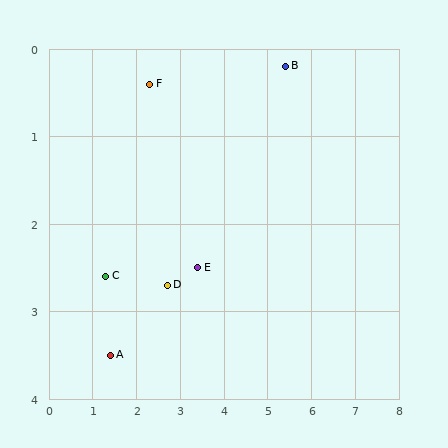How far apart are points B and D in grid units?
Points B and D are about 3.7 grid units apart.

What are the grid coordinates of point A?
Point A is at approximately (1.4, 3.5).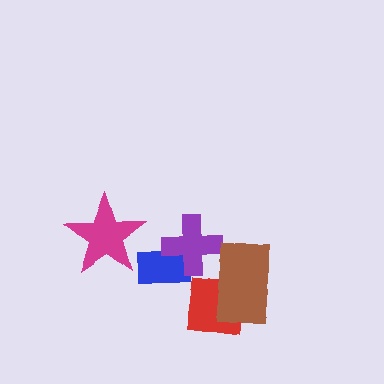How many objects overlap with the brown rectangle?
1 object overlaps with the brown rectangle.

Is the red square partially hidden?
Yes, it is partially covered by another shape.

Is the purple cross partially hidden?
No, no other shape covers it.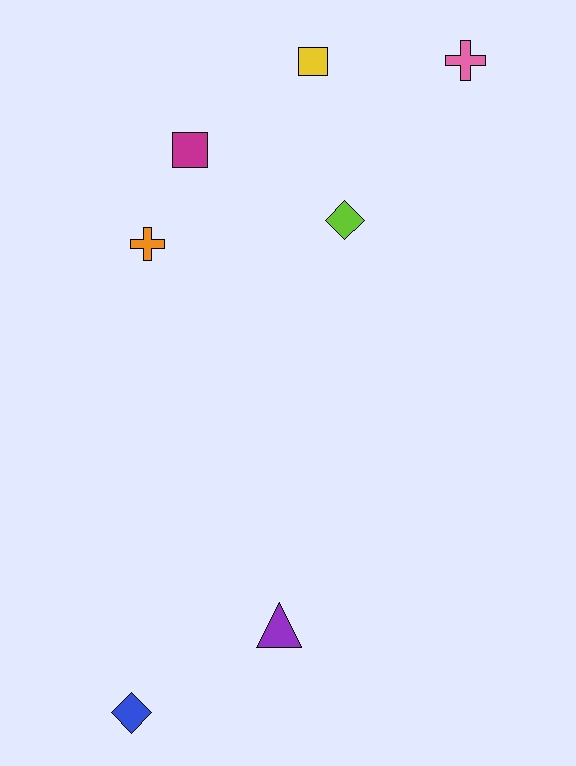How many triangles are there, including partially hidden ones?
There is 1 triangle.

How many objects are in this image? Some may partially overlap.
There are 7 objects.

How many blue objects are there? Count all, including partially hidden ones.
There is 1 blue object.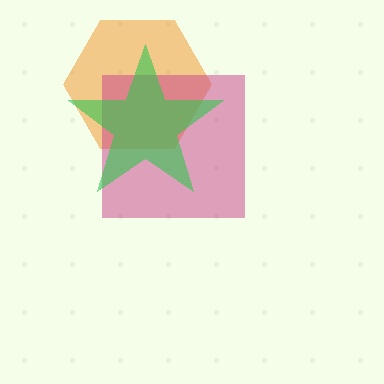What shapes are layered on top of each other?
The layered shapes are: an orange hexagon, a magenta square, a green star.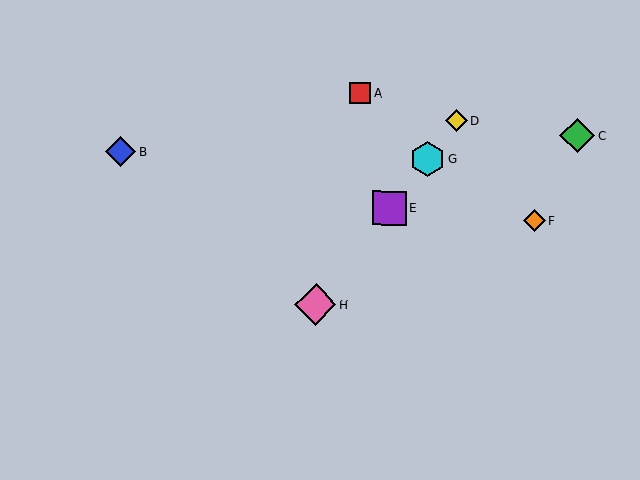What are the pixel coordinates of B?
Object B is at (120, 152).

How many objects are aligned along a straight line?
4 objects (D, E, G, H) are aligned along a straight line.